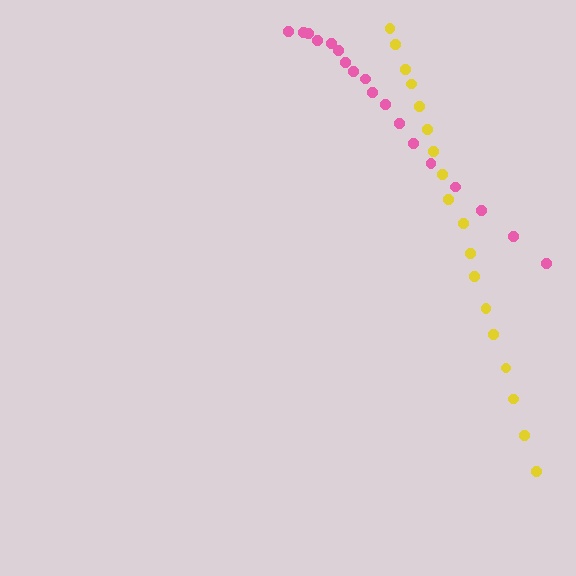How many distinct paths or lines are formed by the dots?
There are 2 distinct paths.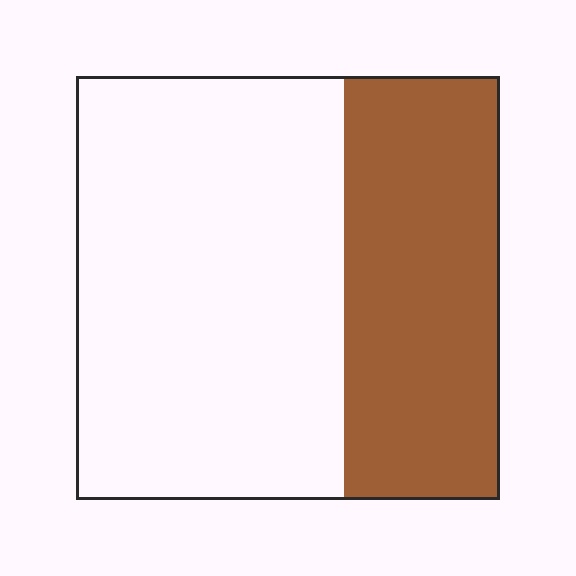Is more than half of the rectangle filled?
No.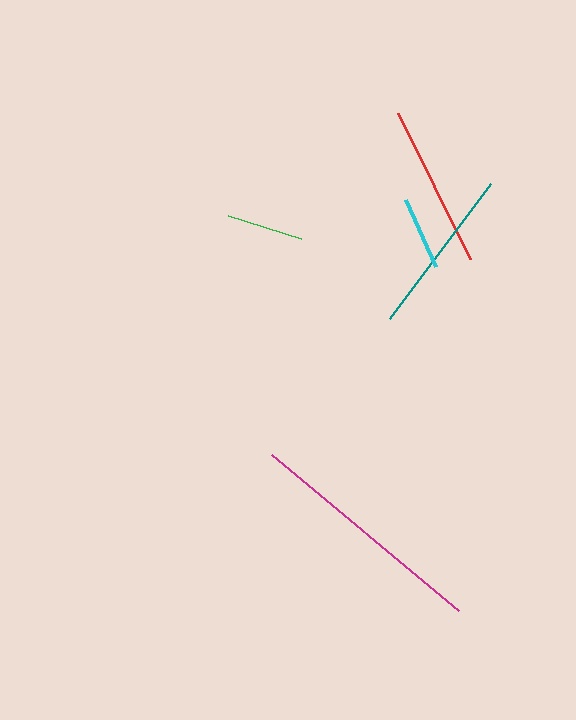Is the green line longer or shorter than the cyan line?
The green line is longer than the cyan line.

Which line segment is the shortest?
The cyan line is the shortest at approximately 73 pixels.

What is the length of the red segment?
The red segment is approximately 163 pixels long.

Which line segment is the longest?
The magenta line is the longest at approximately 243 pixels.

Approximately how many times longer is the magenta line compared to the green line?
The magenta line is approximately 3.2 times the length of the green line.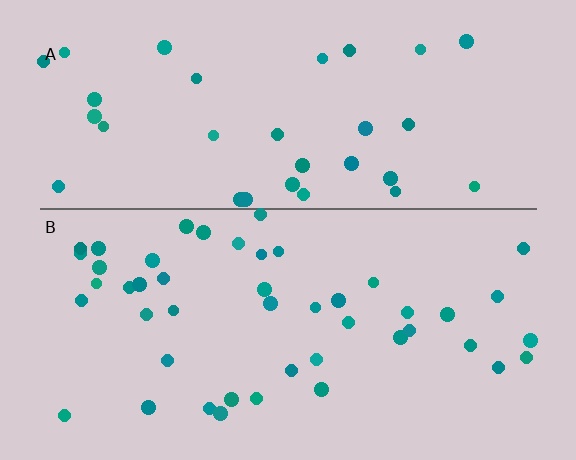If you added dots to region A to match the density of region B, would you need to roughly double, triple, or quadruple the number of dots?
Approximately double.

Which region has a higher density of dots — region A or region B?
B (the bottom).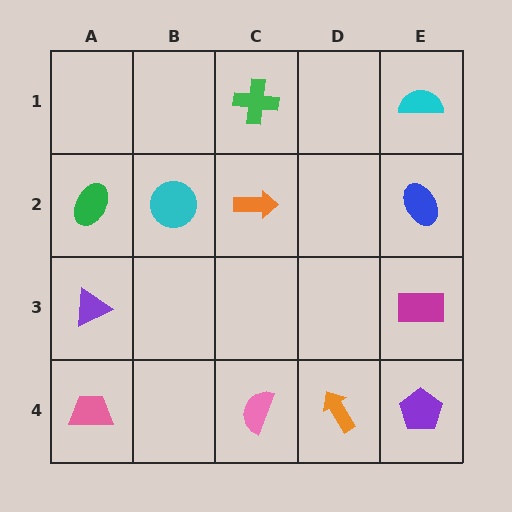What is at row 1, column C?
A green cross.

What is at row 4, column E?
A purple pentagon.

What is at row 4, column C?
A pink semicircle.